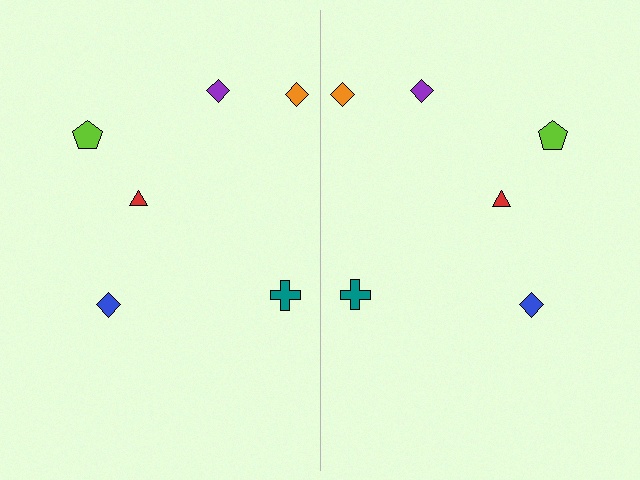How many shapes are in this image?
There are 12 shapes in this image.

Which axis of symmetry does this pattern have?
The pattern has a vertical axis of symmetry running through the center of the image.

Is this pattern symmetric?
Yes, this pattern has bilateral (reflection) symmetry.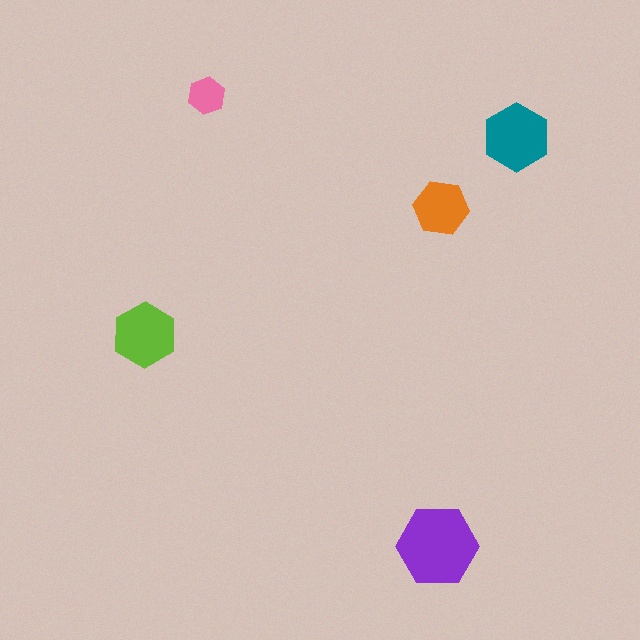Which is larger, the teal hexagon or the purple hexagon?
The purple one.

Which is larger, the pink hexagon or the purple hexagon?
The purple one.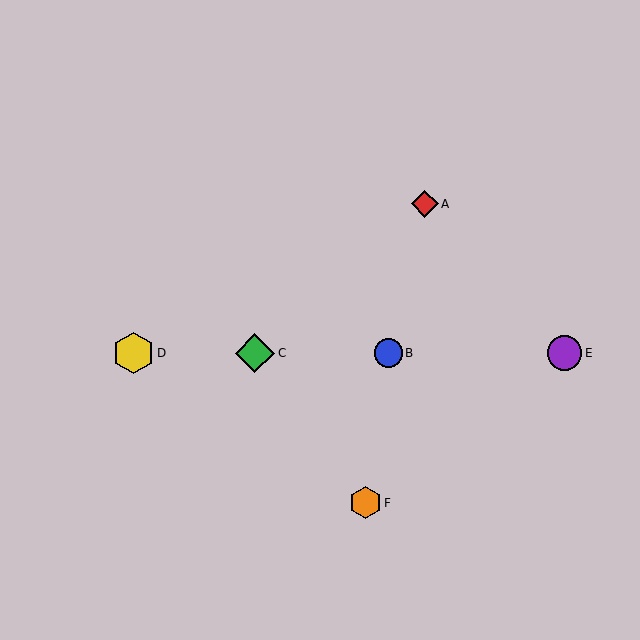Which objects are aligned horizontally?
Objects B, C, D, E are aligned horizontally.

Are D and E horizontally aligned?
Yes, both are at y≈353.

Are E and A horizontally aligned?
No, E is at y≈353 and A is at y≈204.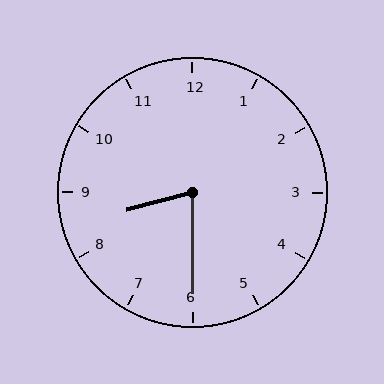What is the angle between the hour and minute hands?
Approximately 75 degrees.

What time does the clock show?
8:30.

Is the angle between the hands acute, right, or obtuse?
It is acute.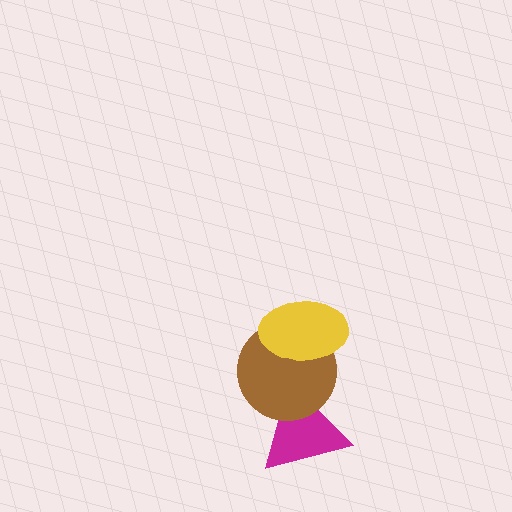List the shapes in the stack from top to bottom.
From top to bottom: the yellow ellipse, the brown circle, the magenta triangle.